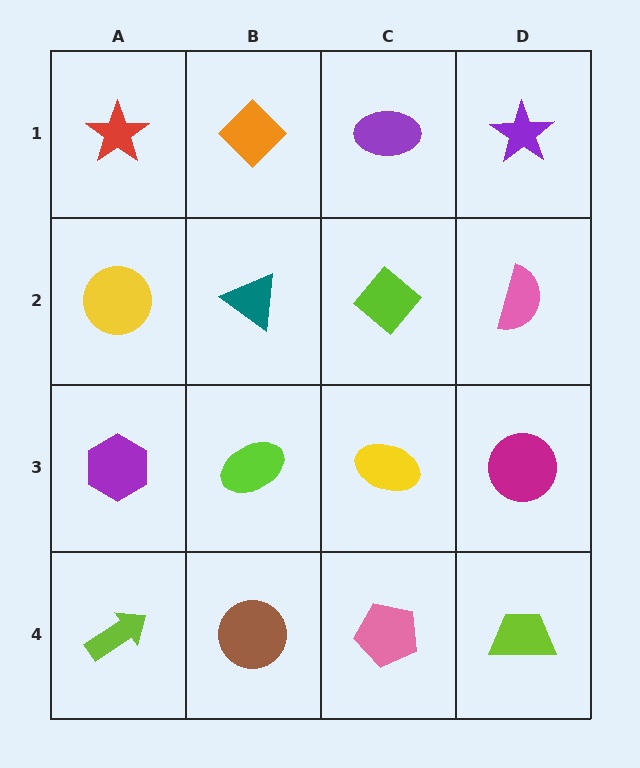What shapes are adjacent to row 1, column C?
A lime diamond (row 2, column C), an orange diamond (row 1, column B), a purple star (row 1, column D).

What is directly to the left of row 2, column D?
A lime diamond.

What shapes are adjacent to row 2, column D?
A purple star (row 1, column D), a magenta circle (row 3, column D), a lime diamond (row 2, column C).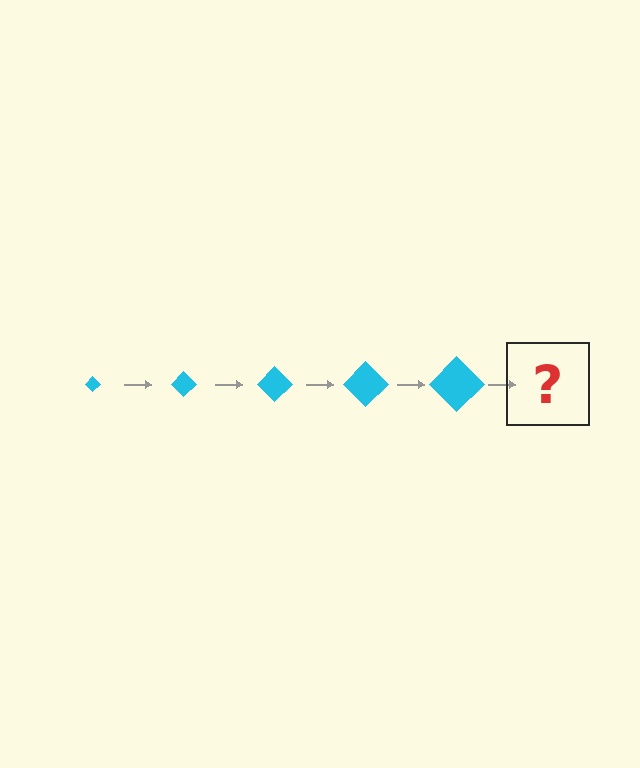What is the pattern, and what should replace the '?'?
The pattern is that the diamond gets progressively larger each step. The '?' should be a cyan diamond, larger than the previous one.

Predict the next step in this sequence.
The next step is a cyan diamond, larger than the previous one.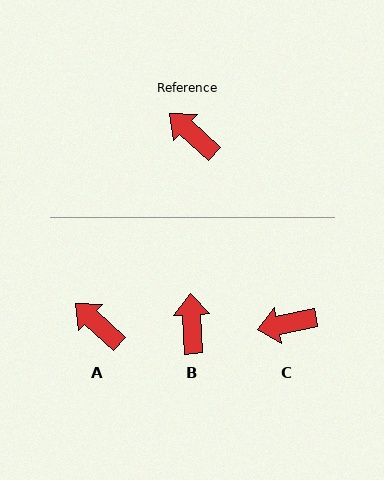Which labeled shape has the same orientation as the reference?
A.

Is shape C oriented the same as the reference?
No, it is off by about 55 degrees.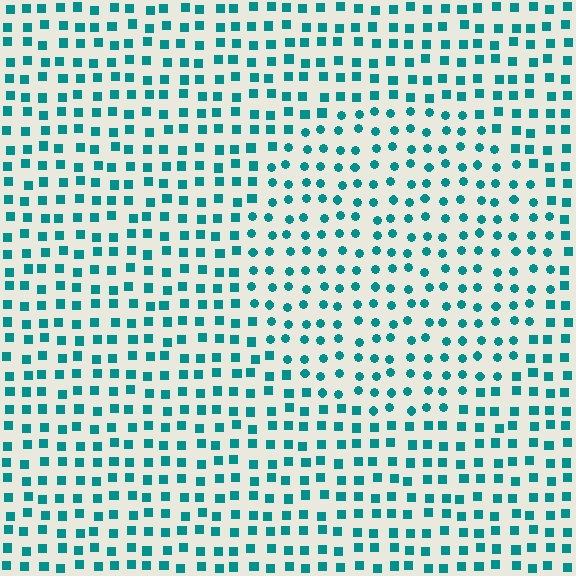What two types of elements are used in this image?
The image uses circles inside the circle region and squares outside it.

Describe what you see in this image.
The image is filled with small teal elements arranged in a uniform grid. A circle-shaped region contains circles, while the surrounding area contains squares. The boundary is defined purely by the change in element shape.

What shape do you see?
I see a circle.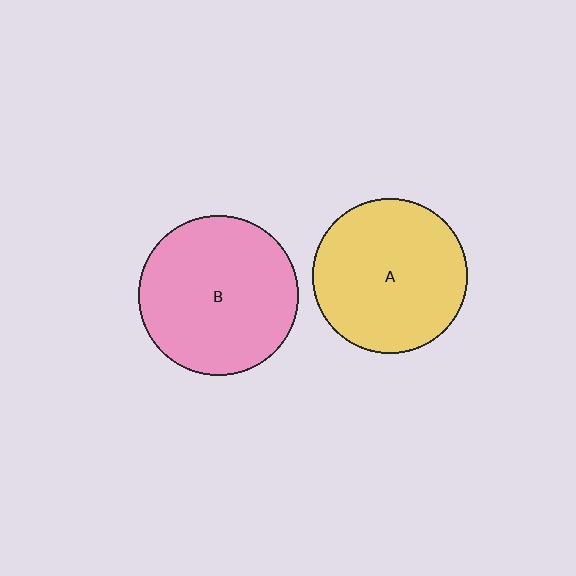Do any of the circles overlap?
No, none of the circles overlap.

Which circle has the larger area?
Circle B (pink).